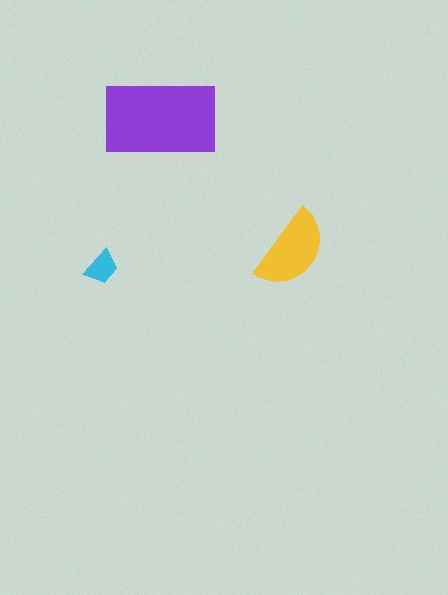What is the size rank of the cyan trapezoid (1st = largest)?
3rd.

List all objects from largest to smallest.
The purple rectangle, the yellow semicircle, the cyan trapezoid.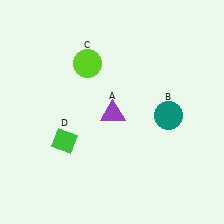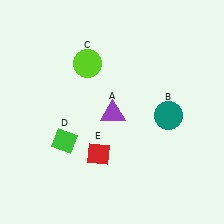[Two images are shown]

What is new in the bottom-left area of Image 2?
A red diamond (E) was added in the bottom-left area of Image 2.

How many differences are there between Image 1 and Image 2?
There is 1 difference between the two images.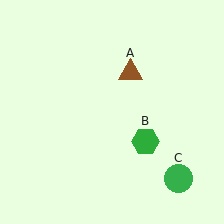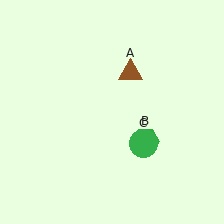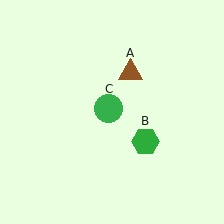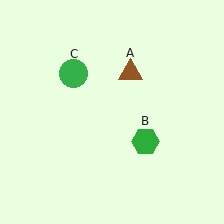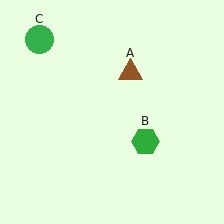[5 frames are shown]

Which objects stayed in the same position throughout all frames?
Brown triangle (object A) and green hexagon (object B) remained stationary.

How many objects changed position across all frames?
1 object changed position: green circle (object C).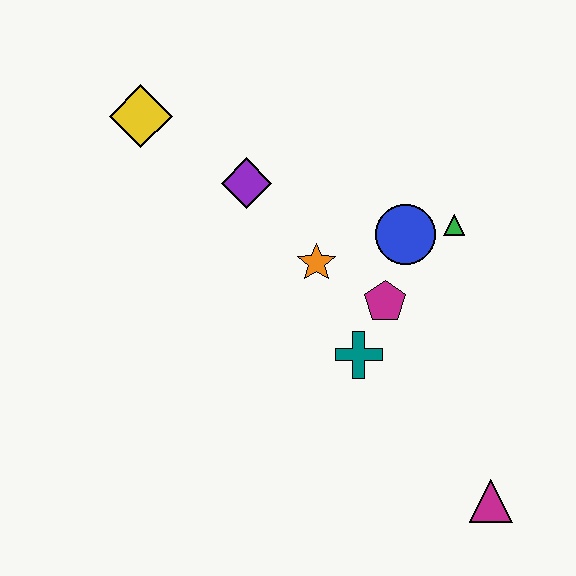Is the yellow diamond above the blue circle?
Yes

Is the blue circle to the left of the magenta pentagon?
No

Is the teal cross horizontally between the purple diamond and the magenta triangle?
Yes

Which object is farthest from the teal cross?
The yellow diamond is farthest from the teal cross.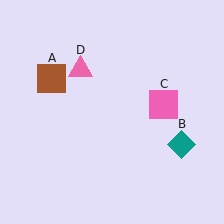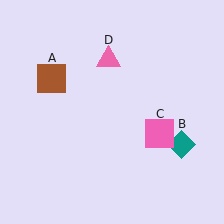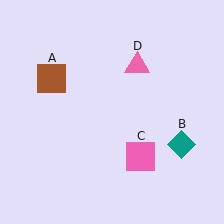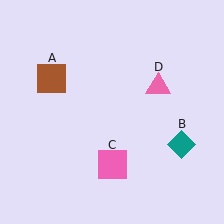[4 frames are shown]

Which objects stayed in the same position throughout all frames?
Brown square (object A) and teal diamond (object B) remained stationary.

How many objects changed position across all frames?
2 objects changed position: pink square (object C), pink triangle (object D).